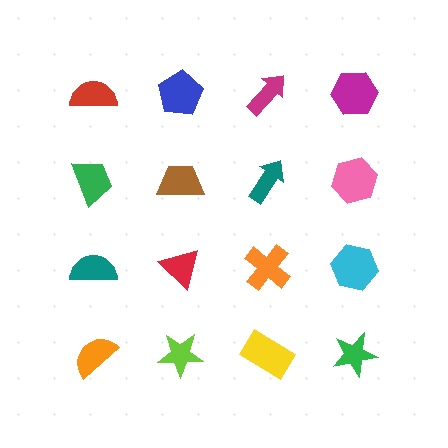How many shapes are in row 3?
4 shapes.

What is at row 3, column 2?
A red triangle.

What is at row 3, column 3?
An orange cross.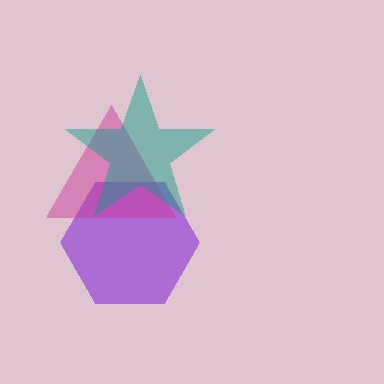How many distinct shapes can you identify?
There are 3 distinct shapes: a purple hexagon, a magenta triangle, a teal star.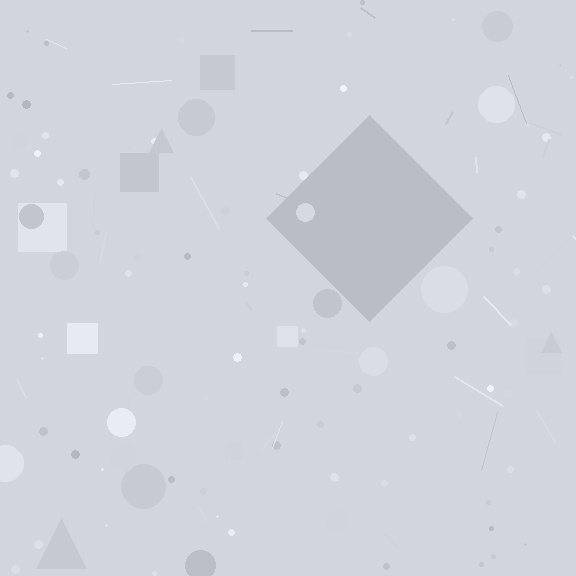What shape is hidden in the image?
A diamond is hidden in the image.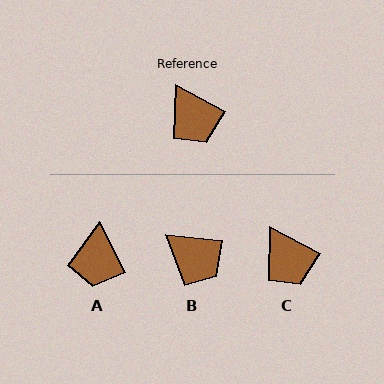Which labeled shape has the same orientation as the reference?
C.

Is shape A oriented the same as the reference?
No, it is off by about 35 degrees.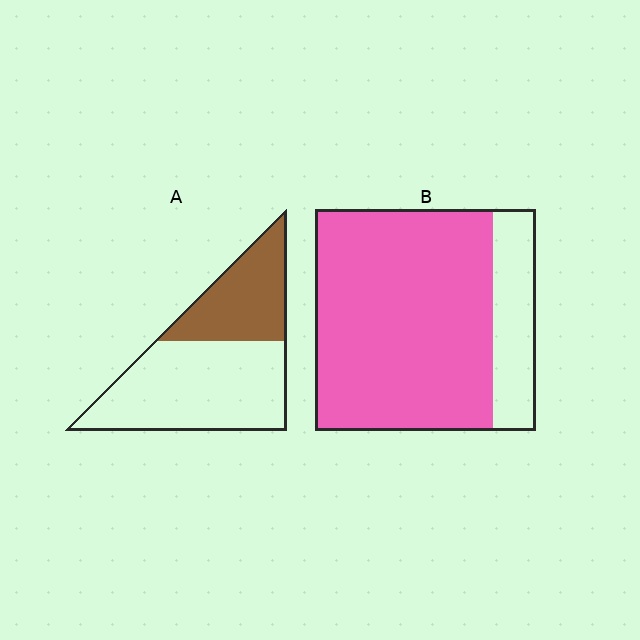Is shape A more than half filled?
No.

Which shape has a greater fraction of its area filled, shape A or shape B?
Shape B.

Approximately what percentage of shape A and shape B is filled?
A is approximately 35% and B is approximately 80%.